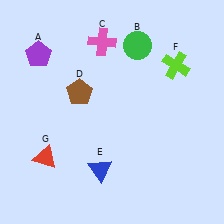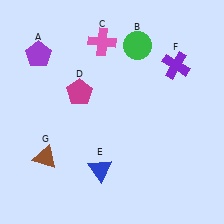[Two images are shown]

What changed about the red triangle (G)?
In Image 1, G is red. In Image 2, it changed to brown.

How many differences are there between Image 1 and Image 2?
There are 3 differences between the two images.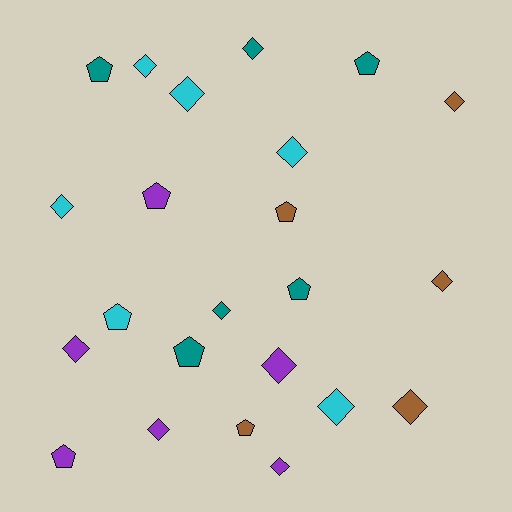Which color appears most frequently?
Teal, with 6 objects.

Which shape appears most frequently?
Diamond, with 14 objects.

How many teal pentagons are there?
There are 4 teal pentagons.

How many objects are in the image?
There are 23 objects.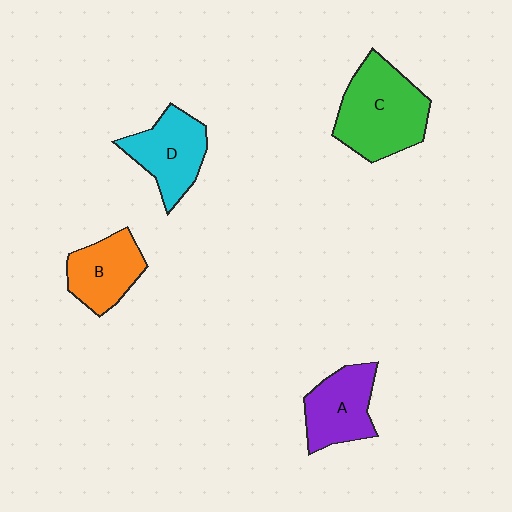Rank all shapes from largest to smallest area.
From largest to smallest: C (green), D (cyan), A (purple), B (orange).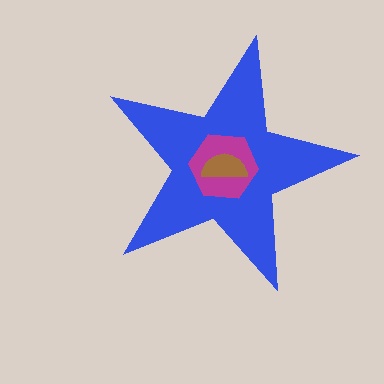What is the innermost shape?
The brown semicircle.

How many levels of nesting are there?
3.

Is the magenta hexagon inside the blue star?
Yes.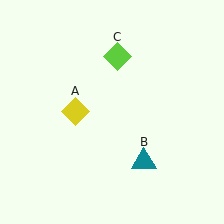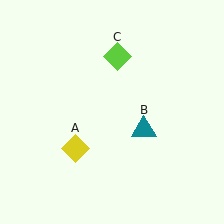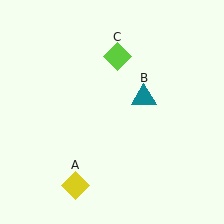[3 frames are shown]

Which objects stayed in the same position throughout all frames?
Lime diamond (object C) remained stationary.